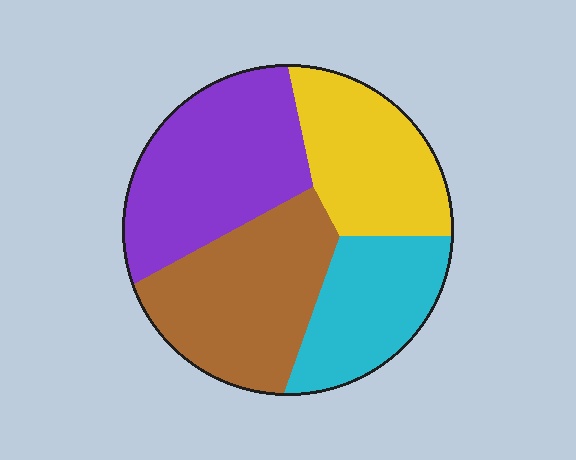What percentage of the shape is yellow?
Yellow takes up about one fifth (1/5) of the shape.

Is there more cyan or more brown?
Brown.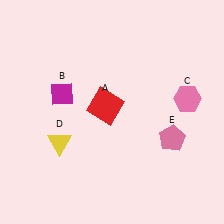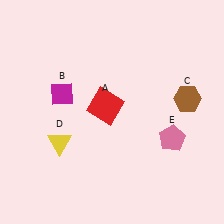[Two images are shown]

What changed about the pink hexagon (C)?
In Image 1, C is pink. In Image 2, it changed to brown.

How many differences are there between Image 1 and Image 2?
There is 1 difference between the two images.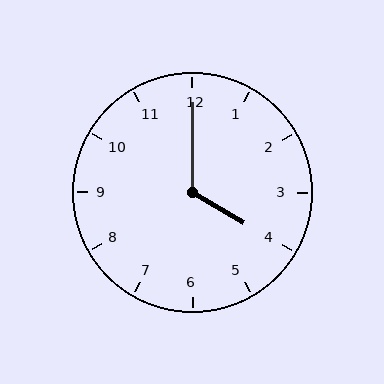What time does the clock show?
4:00.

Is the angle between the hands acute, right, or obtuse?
It is obtuse.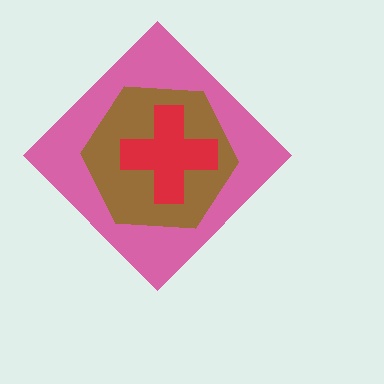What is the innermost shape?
The red cross.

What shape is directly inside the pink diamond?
The brown hexagon.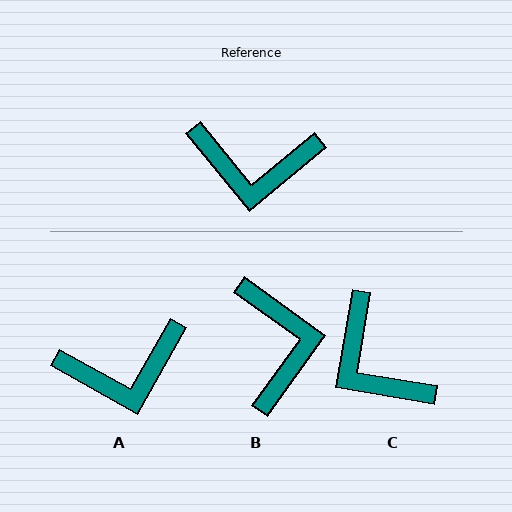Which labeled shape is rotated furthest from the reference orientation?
B, about 105 degrees away.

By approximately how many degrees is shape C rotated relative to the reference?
Approximately 49 degrees clockwise.